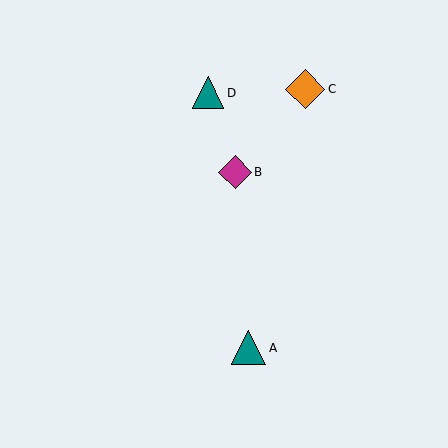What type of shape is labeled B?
Shape B is a magenta diamond.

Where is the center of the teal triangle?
The center of the teal triangle is at (208, 93).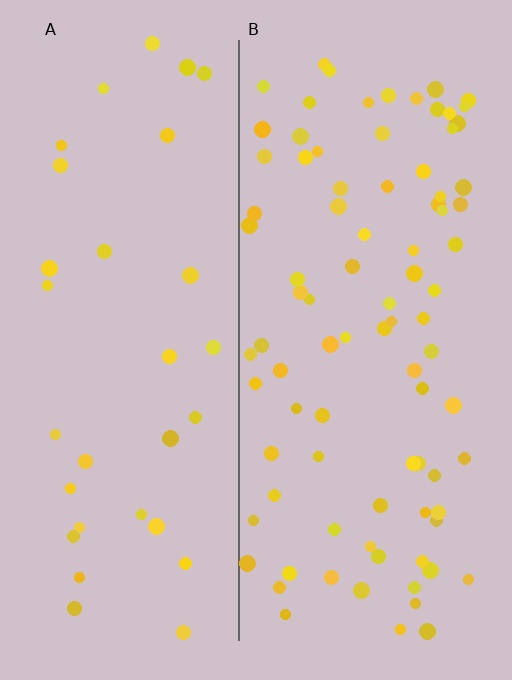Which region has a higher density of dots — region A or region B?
B (the right).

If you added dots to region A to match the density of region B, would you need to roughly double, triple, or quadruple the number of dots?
Approximately triple.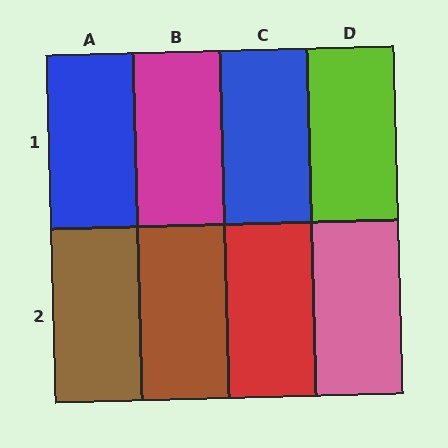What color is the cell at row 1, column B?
Magenta.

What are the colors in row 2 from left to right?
Brown, brown, red, pink.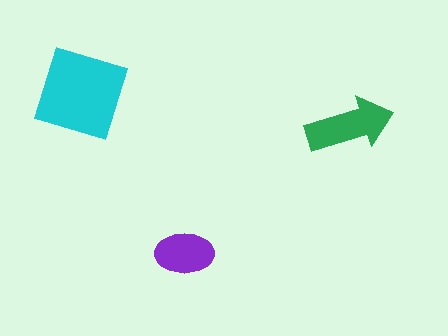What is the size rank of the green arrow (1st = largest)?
2nd.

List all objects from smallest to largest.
The purple ellipse, the green arrow, the cyan square.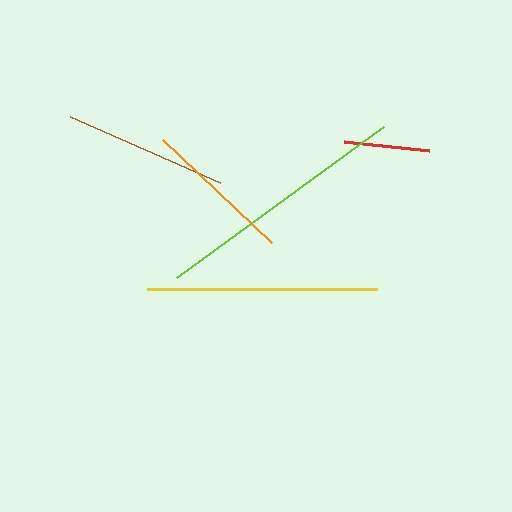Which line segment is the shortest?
The red line is the shortest at approximately 85 pixels.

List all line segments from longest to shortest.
From longest to shortest: lime, yellow, brown, orange, red.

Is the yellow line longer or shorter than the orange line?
The yellow line is longer than the orange line.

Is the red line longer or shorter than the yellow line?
The yellow line is longer than the red line.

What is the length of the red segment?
The red segment is approximately 85 pixels long.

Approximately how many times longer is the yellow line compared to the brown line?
The yellow line is approximately 1.4 times the length of the brown line.